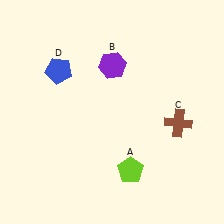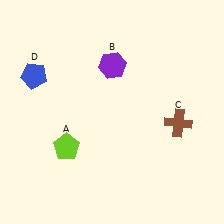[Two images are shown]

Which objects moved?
The objects that moved are: the lime pentagon (A), the blue pentagon (D).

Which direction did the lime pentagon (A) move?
The lime pentagon (A) moved left.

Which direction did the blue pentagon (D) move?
The blue pentagon (D) moved left.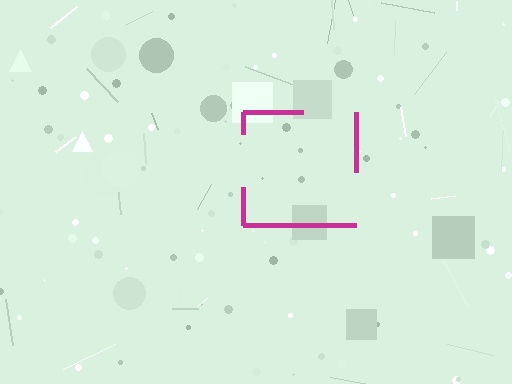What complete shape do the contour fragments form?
The contour fragments form a square.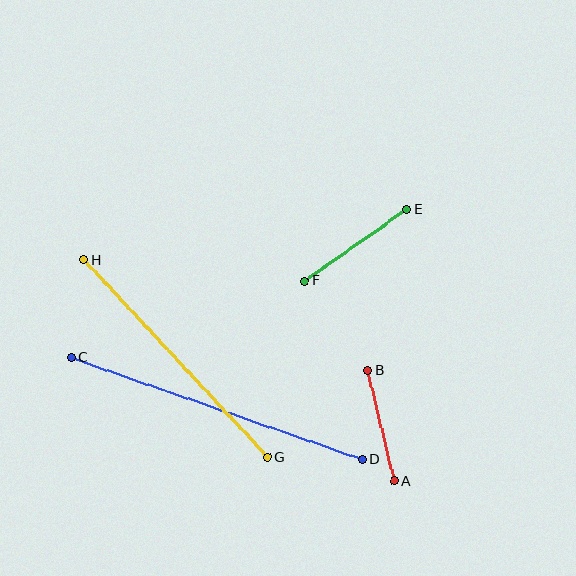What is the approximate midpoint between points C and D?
The midpoint is at approximately (217, 408) pixels.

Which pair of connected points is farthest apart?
Points C and D are farthest apart.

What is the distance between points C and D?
The distance is approximately 309 pixels.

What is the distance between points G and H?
The distance is approximately 269 pixels.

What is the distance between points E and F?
The distance is approximately 125 pixels.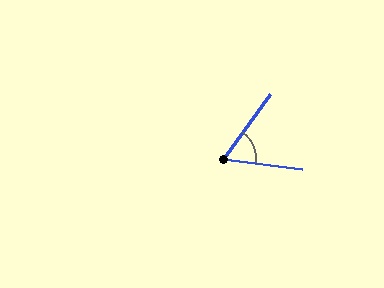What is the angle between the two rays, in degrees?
Approximately 62 degrees.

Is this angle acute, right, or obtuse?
It is acute.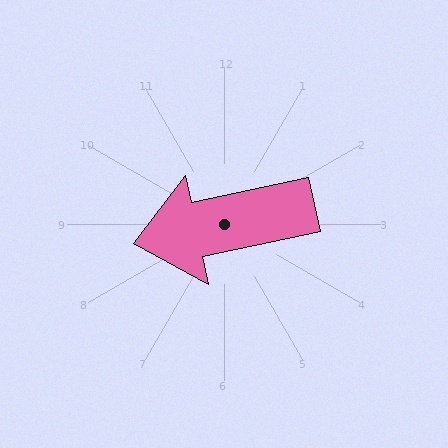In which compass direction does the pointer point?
West.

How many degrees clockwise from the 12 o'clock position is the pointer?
Approximately 258 degrees.